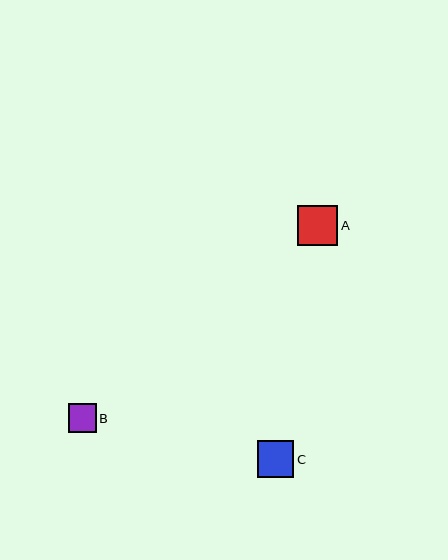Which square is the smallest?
Square B is the smallest with a size of approximately 28 pixels.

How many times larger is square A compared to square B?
Square A is approximately 1.4 times the size of square B.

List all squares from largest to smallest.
From largest to smallest: A, C, B.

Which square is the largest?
Square A is the largest with a size of approximately 40 pixels.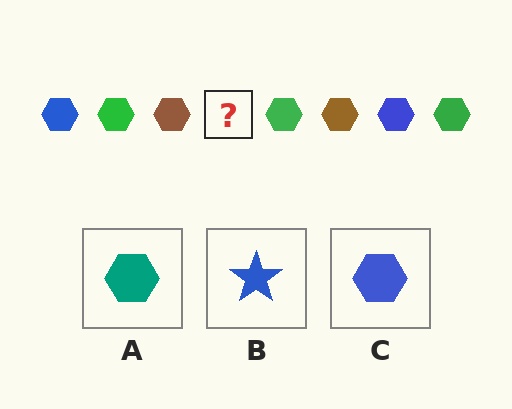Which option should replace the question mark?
Option C.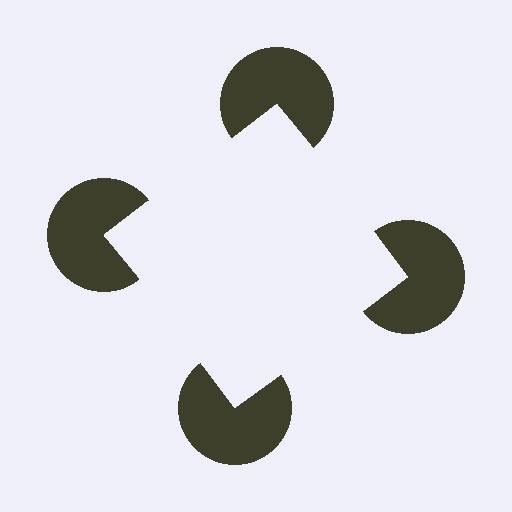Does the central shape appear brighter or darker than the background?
It typically appears slightly brighter than the background, even though no actual brightness change is drawn.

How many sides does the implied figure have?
4 sides.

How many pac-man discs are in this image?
There are 4 — one at each vertex of the illusory square.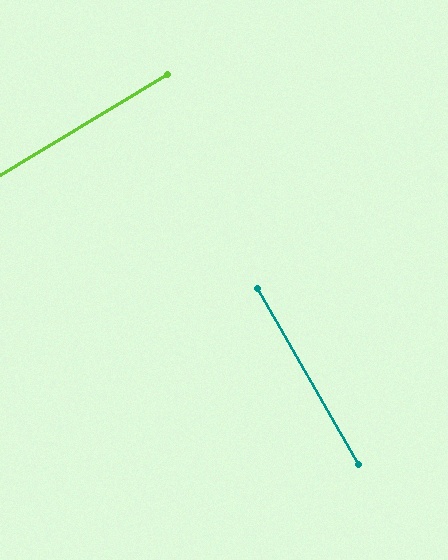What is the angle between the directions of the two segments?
Approximately 89 degrees.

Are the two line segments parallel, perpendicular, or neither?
Perpendicular — they meet at approximately 89°.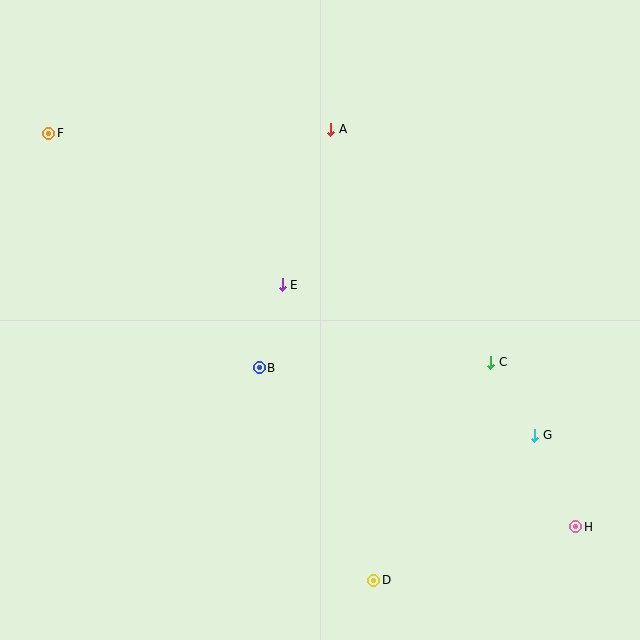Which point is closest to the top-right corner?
Point A is closest to the top-right corner.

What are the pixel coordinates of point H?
Point H is at (576, 527).